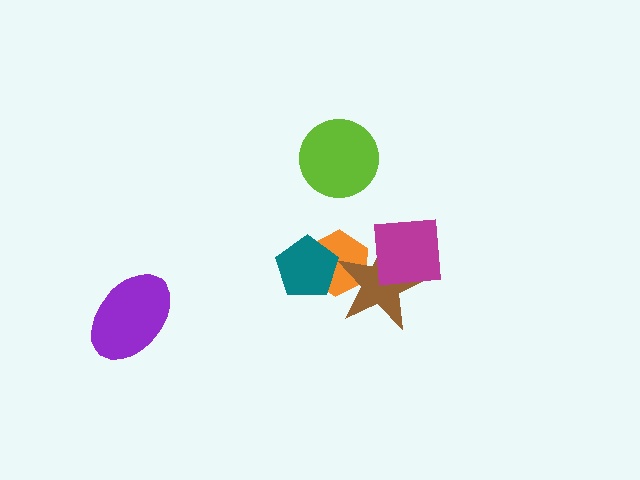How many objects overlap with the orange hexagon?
2 objects overlap with the orange hexagon.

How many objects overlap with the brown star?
2 objects overlap with the brown star.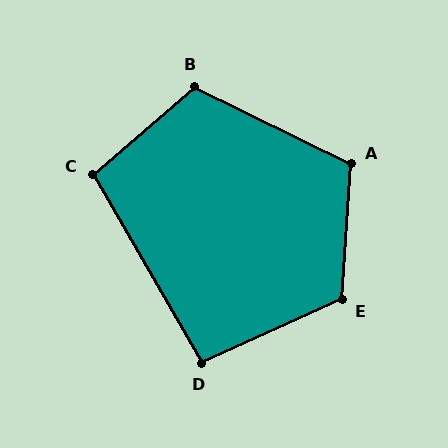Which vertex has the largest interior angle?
E, at approximately 118 degrees.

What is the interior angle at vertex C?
Approximately 101 degrees (obtuse).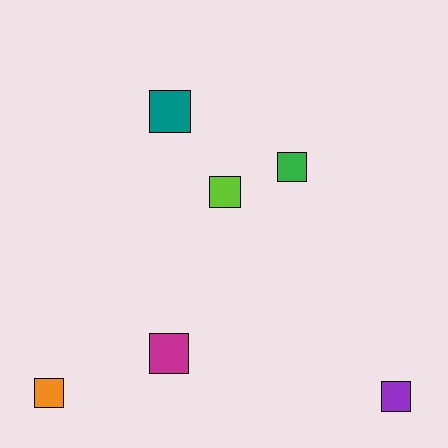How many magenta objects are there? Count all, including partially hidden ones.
There is 1 magenta object.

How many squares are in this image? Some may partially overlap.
There are 6 squares.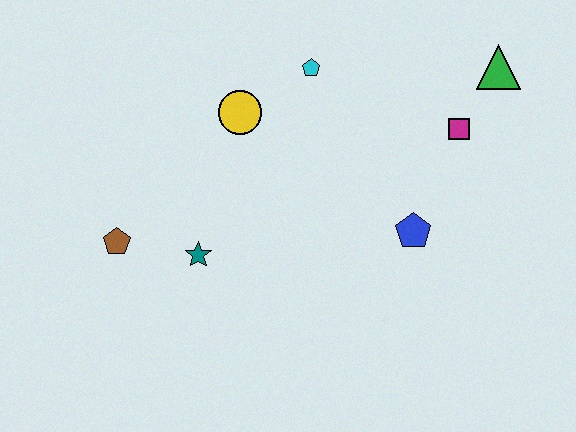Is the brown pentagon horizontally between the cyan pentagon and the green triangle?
No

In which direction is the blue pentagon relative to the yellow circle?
The blue pentagon is to the right of the yellow circle.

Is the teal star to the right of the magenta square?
No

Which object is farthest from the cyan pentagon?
The brown pentagon is farthest from the cyan pentagon.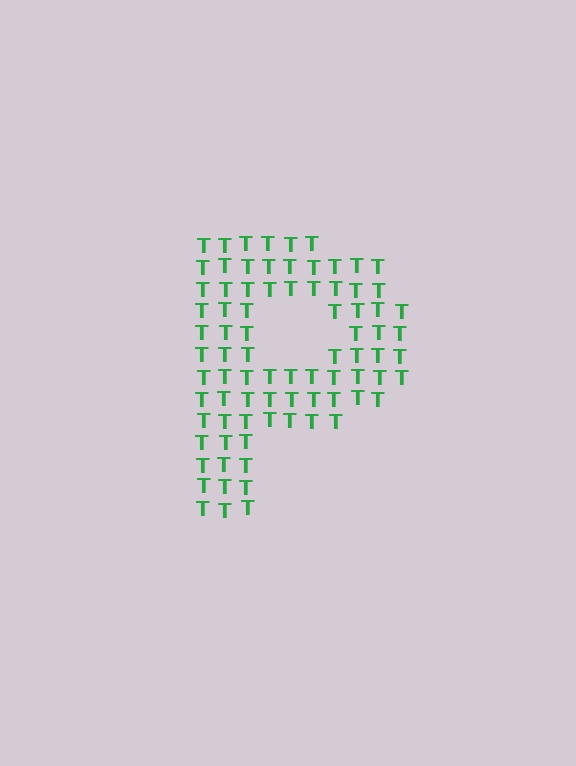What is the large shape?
The large shape is the letter P.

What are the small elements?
The small elements are letter T's.